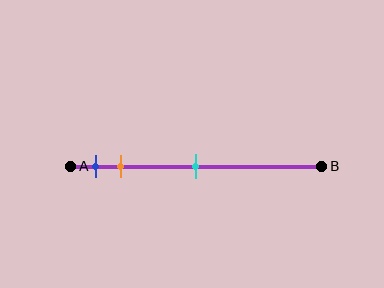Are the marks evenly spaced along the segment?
No, the marks are not evenly spaced.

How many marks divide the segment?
There are 3 marks dividing the segment.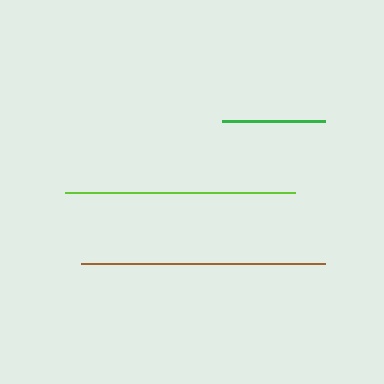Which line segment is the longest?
The brown line is the longest at approximately 244 pixels.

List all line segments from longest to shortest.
From longest to shortest: brown, lime, green.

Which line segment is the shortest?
The green line is the shortest at approximately 103 pixels.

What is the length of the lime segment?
The lime segment is approximately 230 pixels long.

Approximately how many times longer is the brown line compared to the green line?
The brown line is approximately 2.4 times the length of the green line.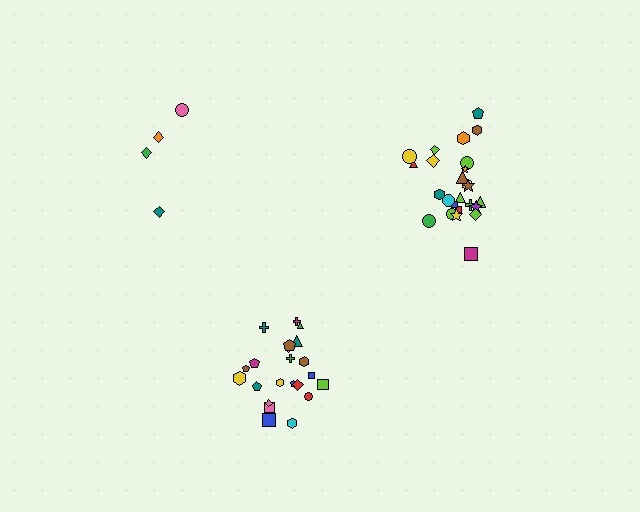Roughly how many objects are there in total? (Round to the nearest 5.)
Roughly 50 objects in total.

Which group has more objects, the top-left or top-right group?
The top-right group.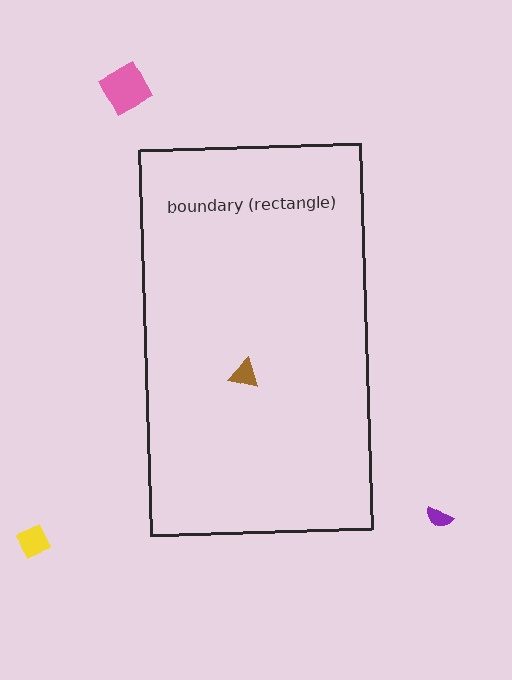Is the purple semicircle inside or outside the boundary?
Outside.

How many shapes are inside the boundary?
1 inside, 3 outside.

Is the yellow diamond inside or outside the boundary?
Outside.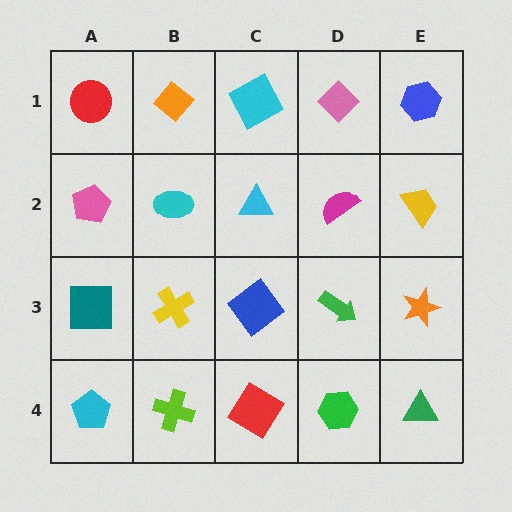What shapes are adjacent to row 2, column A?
A red circle (row 1, column A), a teal square (row 3, column A), a cyan ellipse (row 2, column B).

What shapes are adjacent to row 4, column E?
An orange star (row 3, column E), a green hexagon (row 4, column D).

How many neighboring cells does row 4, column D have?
3.